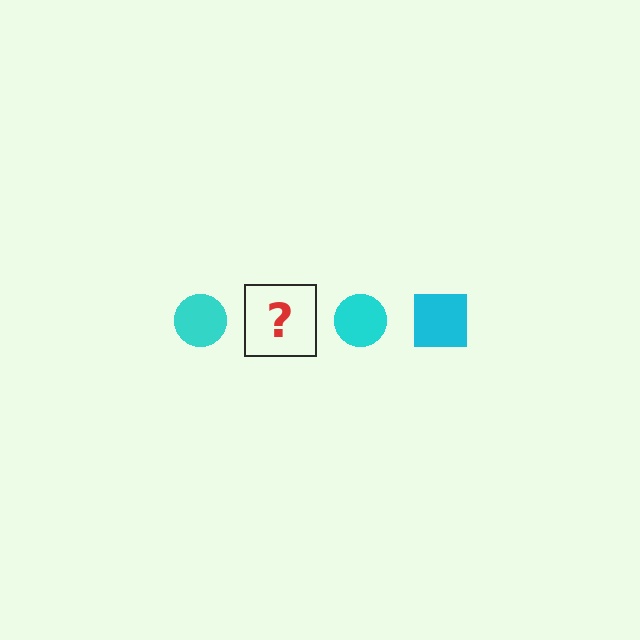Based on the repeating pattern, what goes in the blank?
The blank should be a cyan square.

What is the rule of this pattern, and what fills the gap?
The rule is that the pattern cycles through circle, square shapes in cyan. The gap should be filled with a cyan square.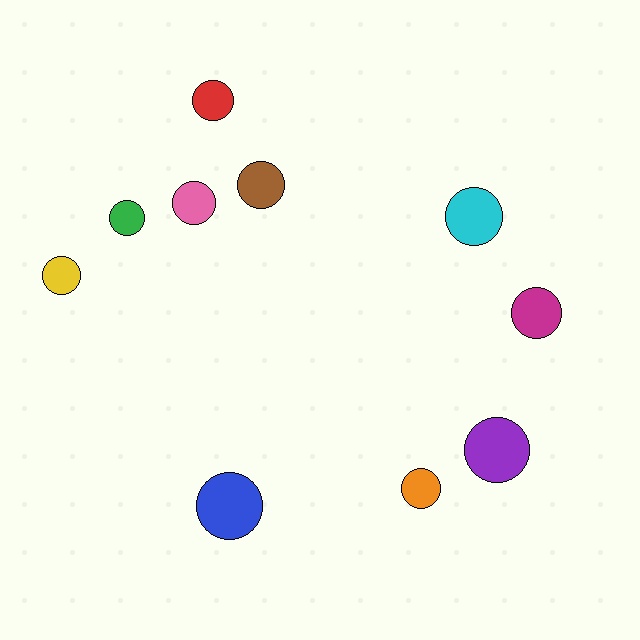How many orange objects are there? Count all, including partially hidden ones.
There is 1 orange object.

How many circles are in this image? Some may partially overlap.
There are 10 circles.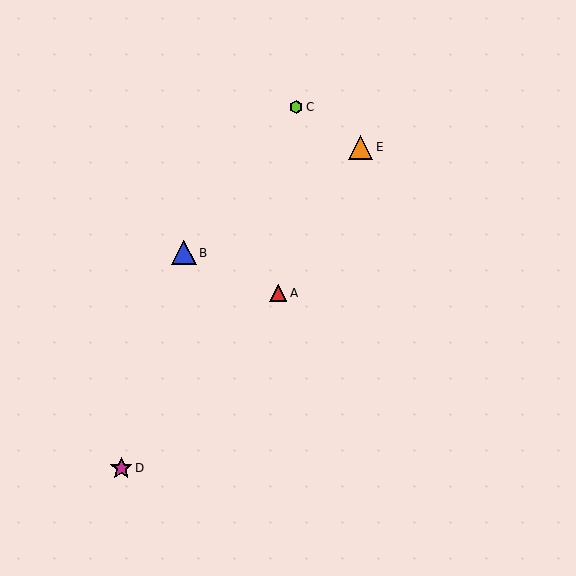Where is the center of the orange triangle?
The center of the orange triangle is at (360, 147).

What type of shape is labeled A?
Shape A is a red triangle.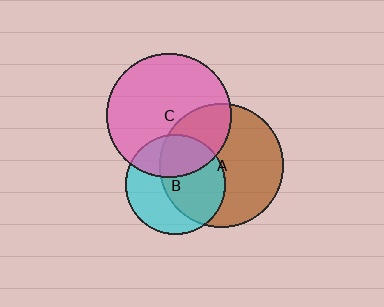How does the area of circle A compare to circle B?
Approximately 1.5 times.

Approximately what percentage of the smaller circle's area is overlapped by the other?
Approximately 35%.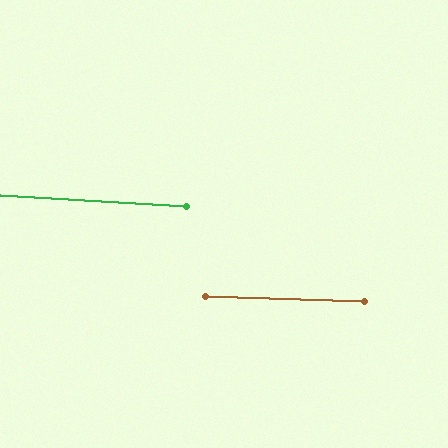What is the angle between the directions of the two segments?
Approximately 1 degree.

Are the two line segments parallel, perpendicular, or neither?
Parallel — their directions differ by only 1.5°.